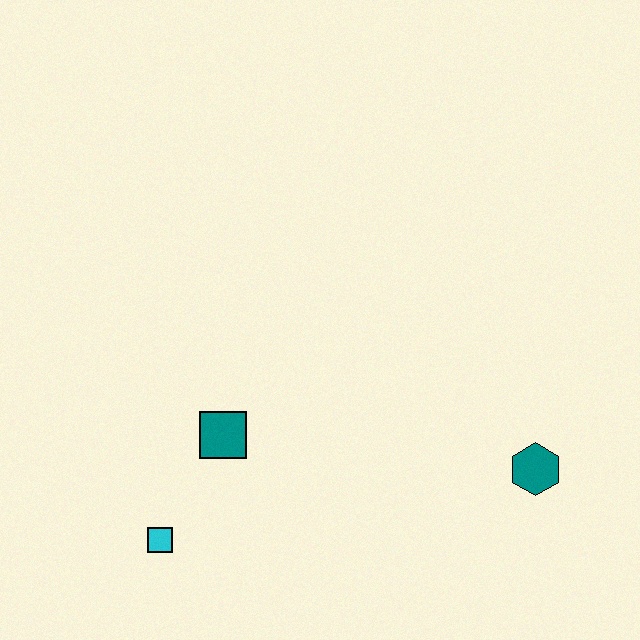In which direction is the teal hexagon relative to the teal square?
The teal hexagon is to the right of the teal square.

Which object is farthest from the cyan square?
The teal hexagon is farthest from the cyan square.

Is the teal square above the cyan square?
Yes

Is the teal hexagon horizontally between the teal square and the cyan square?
No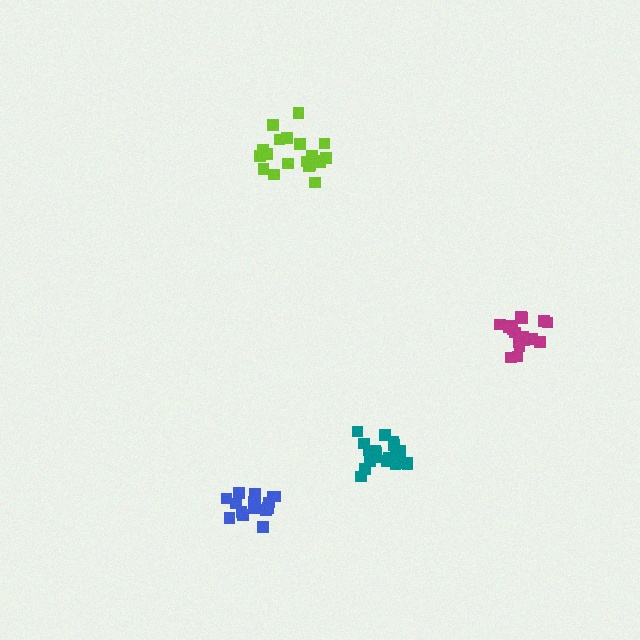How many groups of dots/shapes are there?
There are 4 groups.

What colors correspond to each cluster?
The clusters are colored: magenta, teal, blue, lime.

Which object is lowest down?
The blue cluster is bottommost.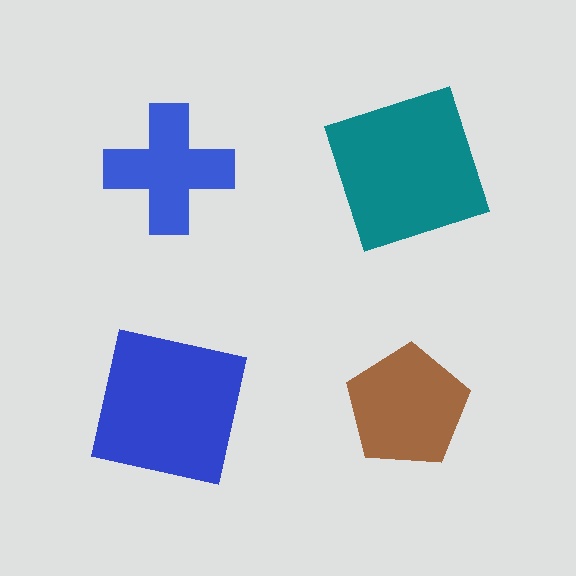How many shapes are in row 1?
2 shapes.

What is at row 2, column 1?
A blue square.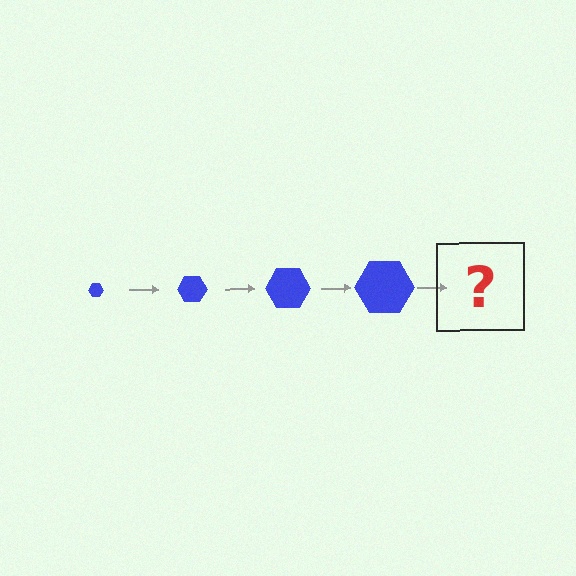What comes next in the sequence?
The next element should be a blue hexagon, larger than the previous one.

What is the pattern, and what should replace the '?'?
The pattern is that the hexagon gets progressively larger each step. The '?' should be a blue hexagon, larger than the previous one.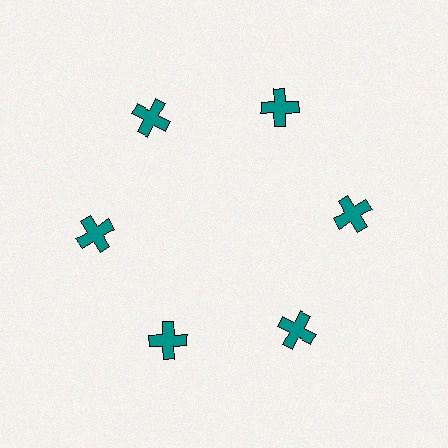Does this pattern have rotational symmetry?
Yes, this pattern has 6-fold rotational symmetry. It looks the same after rotating 60 degrees around the center.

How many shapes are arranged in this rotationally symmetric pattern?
There are 6 shapes, arranged in 6 groups of 1.